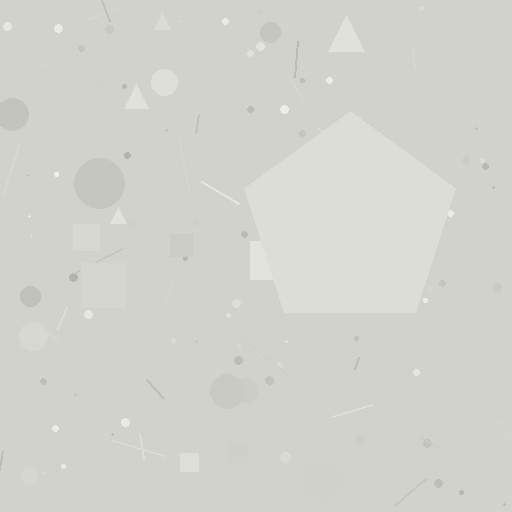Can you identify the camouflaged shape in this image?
The camouflaged shape is a pentagon.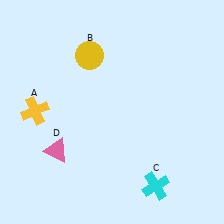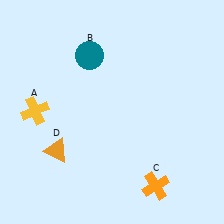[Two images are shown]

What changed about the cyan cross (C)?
In Image 1, C is cyan. In Image 2, it changed to orange.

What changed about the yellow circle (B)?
In Image 1, B is yellow. In Image 2, it changed to teal.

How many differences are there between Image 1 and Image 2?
There are 3 differences between the two images.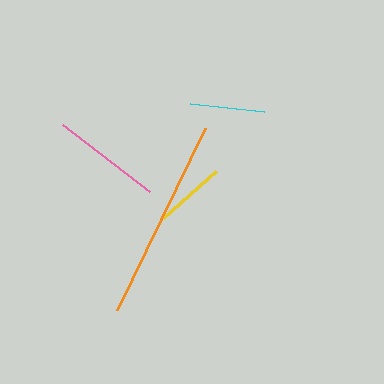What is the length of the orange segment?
The orange segment is approximately 202 pixels long.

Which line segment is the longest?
The orange line is the longest at approximately 202 pixels.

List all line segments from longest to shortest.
From longest to shortest: orange, pink, cyan, yellow.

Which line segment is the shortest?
The yellow line is the shortest at approximately 71 pixels.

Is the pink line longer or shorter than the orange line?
The orange line is longer than the pink line.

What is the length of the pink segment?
The pink segment is approximately 109 pixels long.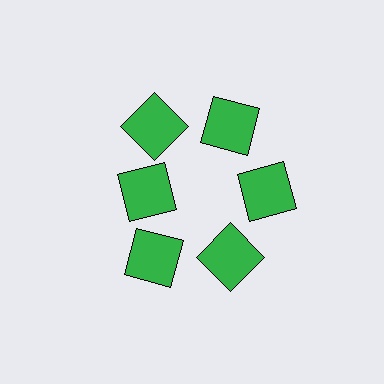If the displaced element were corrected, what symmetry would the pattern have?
It would have 6-fold rotational symmetry — the pattern would map onto itself every 60 degrees.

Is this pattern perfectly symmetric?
No. The 6 green squares are arranged in a ring, but one element near the 9 o'clock position is pulled inward toward the center, breaking the 6-fold rotational symmetry.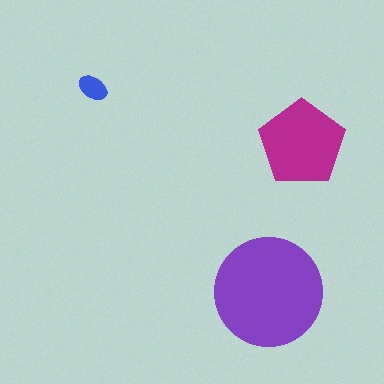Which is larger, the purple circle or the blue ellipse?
The purple circle.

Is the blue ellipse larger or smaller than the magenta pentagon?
Smaller.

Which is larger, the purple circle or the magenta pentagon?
The purple circle.